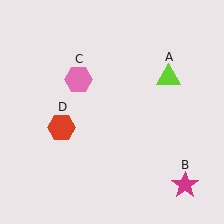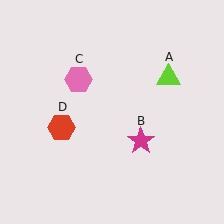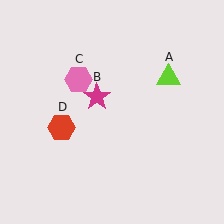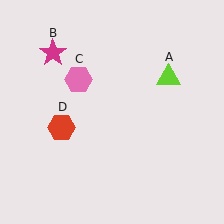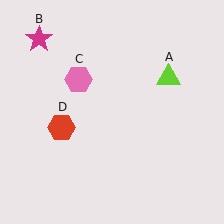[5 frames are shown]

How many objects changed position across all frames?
1 object changed position: magenta star (object B).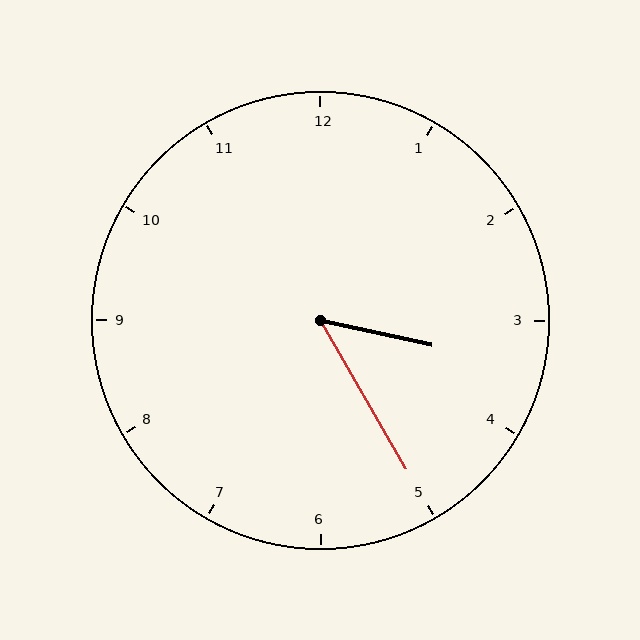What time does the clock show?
3:25.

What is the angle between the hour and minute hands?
Approximately 48 degrees.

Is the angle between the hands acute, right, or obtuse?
It is acute.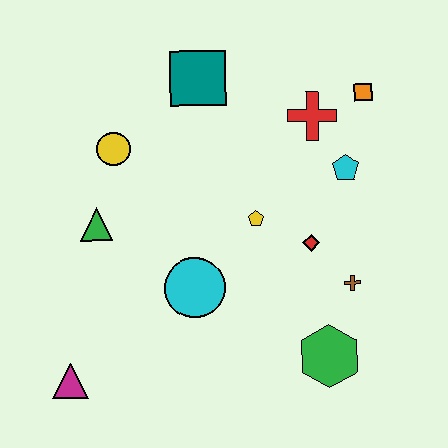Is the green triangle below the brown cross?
No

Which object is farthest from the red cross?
The magenta triangle is farthest from the red cross.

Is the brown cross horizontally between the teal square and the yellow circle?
No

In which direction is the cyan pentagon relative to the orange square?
The cyan pentagon is below the orange square.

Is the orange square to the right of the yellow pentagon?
Yes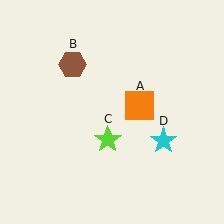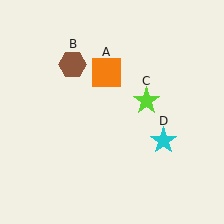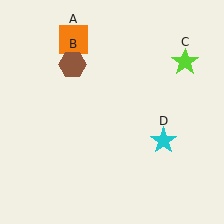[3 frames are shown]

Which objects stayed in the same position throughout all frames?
Brown hexagon (object B) and cyan star (object D) remained stationary.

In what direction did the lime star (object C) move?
The lime star (object C) moved up and to the right.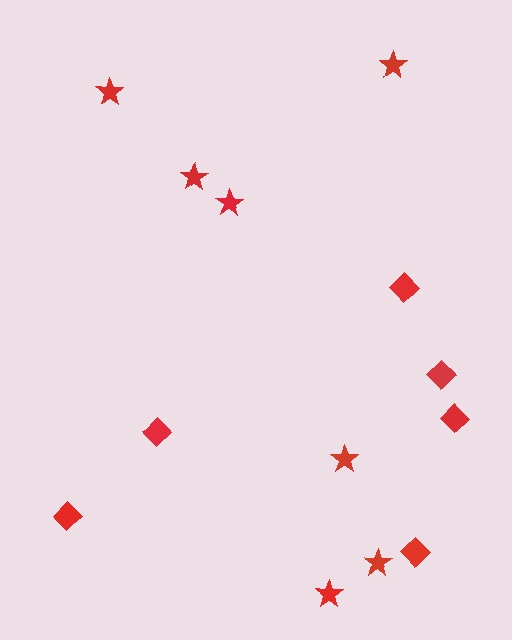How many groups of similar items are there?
There are 2 groups: one group of diamonds (6) and one group of stars (7).